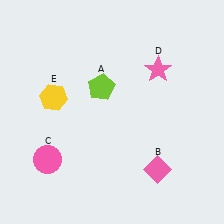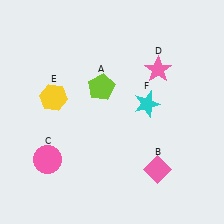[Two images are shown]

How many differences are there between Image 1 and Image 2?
There is 1 difference between the two images.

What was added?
A cyan star (F) was added in Image 2.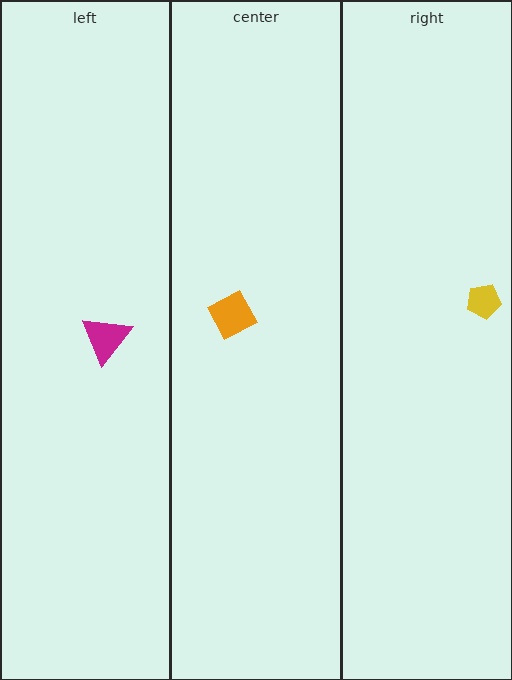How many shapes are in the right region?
1.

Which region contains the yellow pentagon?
The right region.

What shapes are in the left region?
The magenta triangle.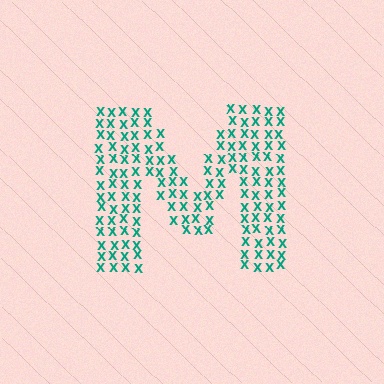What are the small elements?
The small elements are letter X's.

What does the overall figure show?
The overall figure shows the letter M.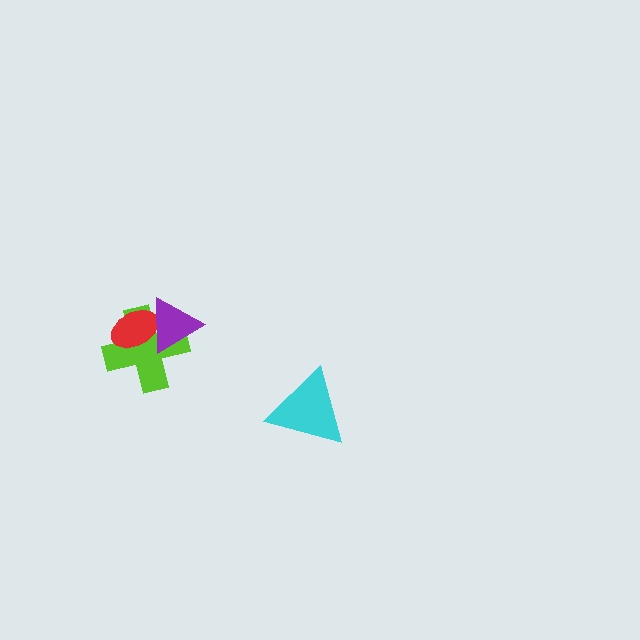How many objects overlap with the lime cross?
2 objects overlap with the lime cross.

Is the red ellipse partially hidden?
Yes, it is partially covered by another shape.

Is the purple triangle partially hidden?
No, no other shape covers it.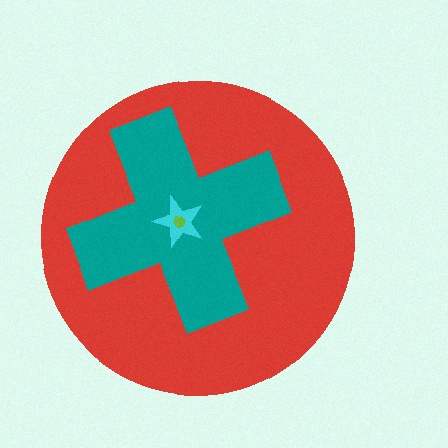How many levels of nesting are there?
4.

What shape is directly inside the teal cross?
The cyan star.